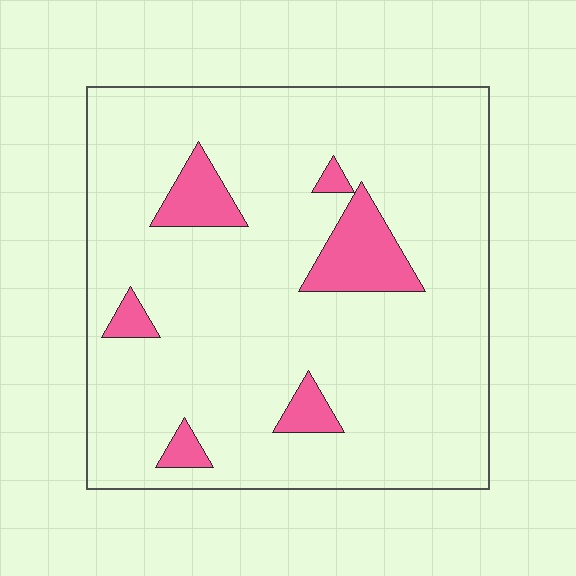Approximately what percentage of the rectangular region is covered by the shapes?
Approximately 10%.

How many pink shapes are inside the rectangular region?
6.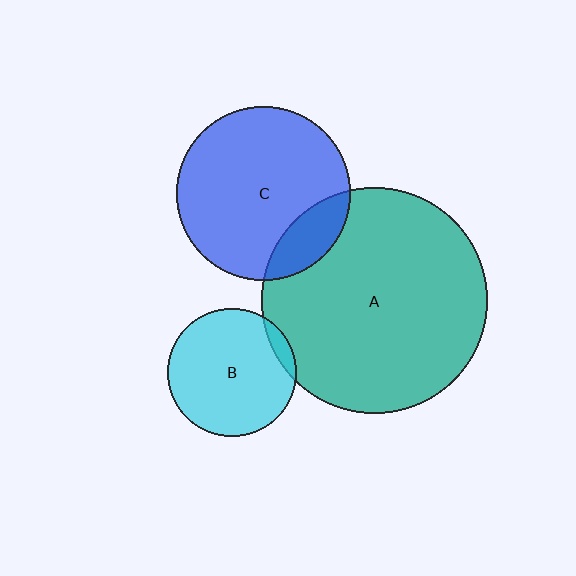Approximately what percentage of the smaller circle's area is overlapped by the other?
Approximately 15%.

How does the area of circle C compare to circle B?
Approximately 1.8 times.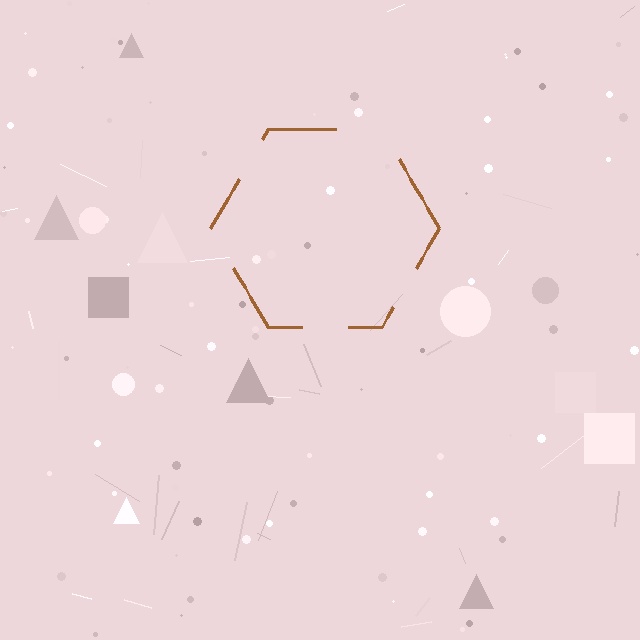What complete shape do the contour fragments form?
The contour fragments form a hexagon.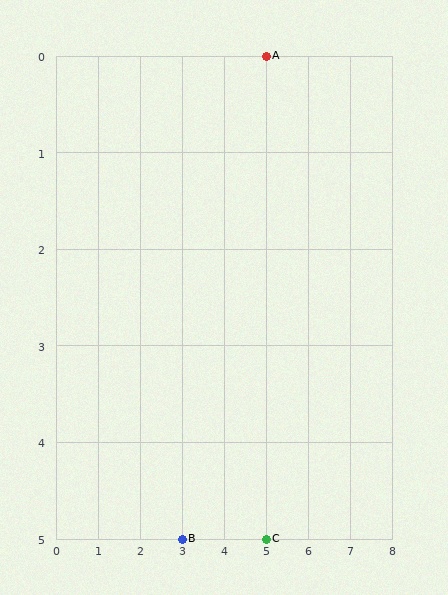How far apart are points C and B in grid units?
Points C and B are 2 columns apart.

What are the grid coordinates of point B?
Point B is at grid coordinates (3, 5).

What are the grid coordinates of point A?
Point A is at grid coordinates (5, 0).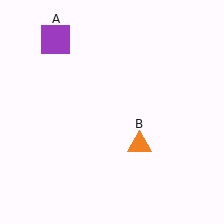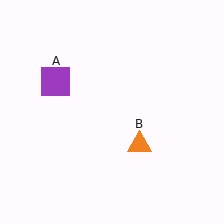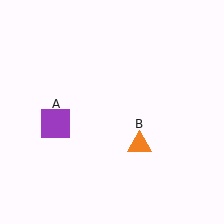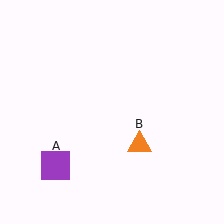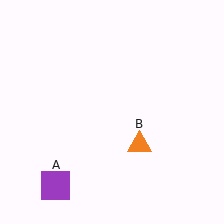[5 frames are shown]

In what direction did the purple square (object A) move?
The purple square (object A) moved down.